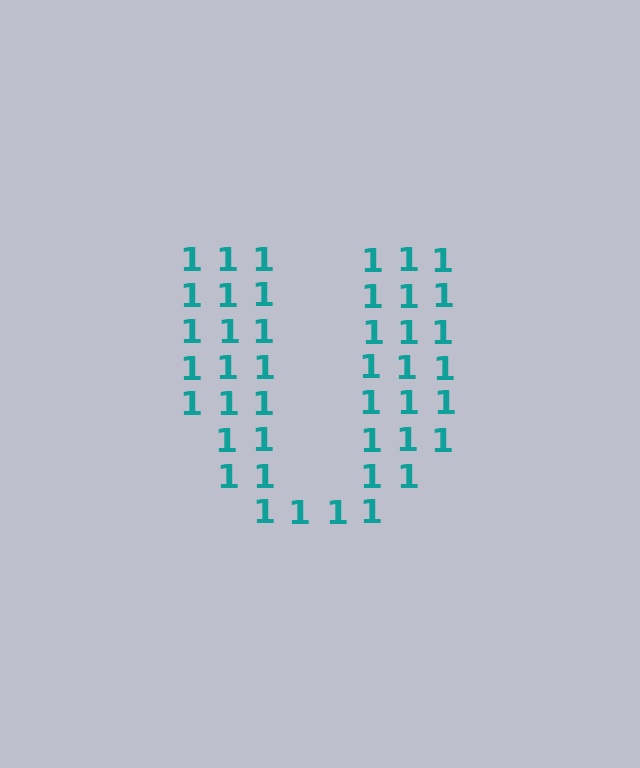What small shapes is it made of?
It is made of small digit 1's.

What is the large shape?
The large shape is the letter U.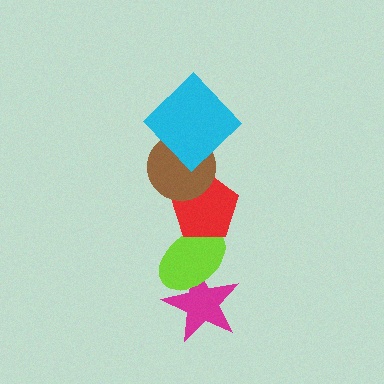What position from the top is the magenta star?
The magenta star is 5th from the top.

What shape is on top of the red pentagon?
The brown circle is on top of the red pentagon.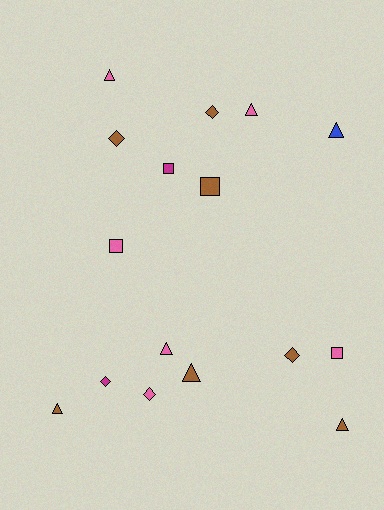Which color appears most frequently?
Brown, with 7 objects.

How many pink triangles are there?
There are 3 pink triangles.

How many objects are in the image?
There are 16 objects.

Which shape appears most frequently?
Triangle, with 7 objects.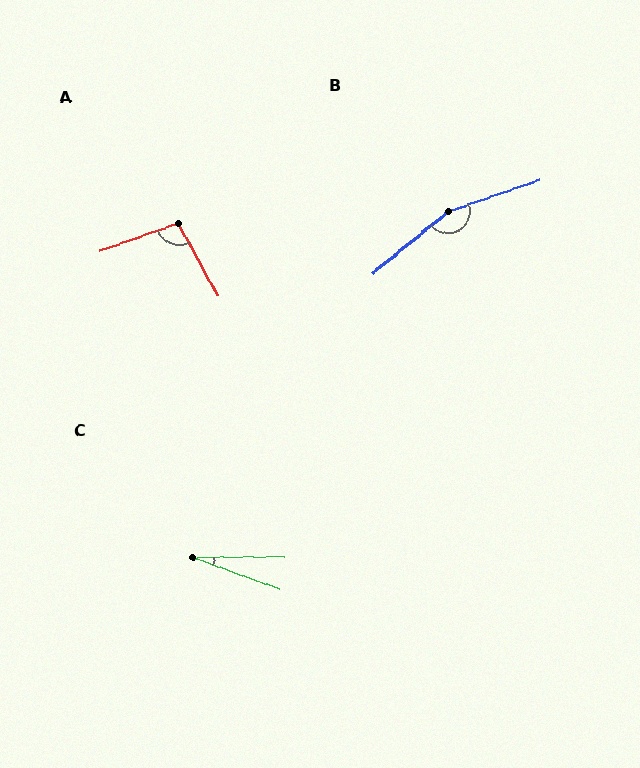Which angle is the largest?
B, at approximately 159 degrees.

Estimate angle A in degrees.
Approximately 99 degrees.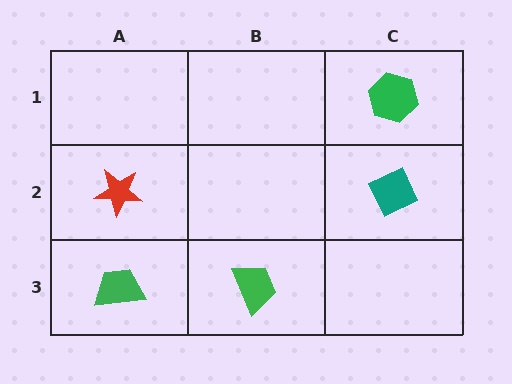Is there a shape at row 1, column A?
No, that cell is empty.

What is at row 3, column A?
A green trapezoid.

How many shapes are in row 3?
2 shapes.